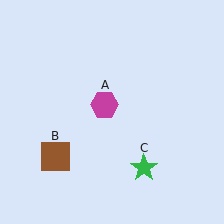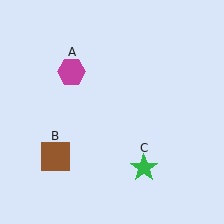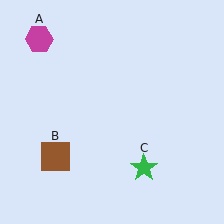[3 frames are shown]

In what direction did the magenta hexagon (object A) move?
The magenta hexagon (object A) moved up and to the left.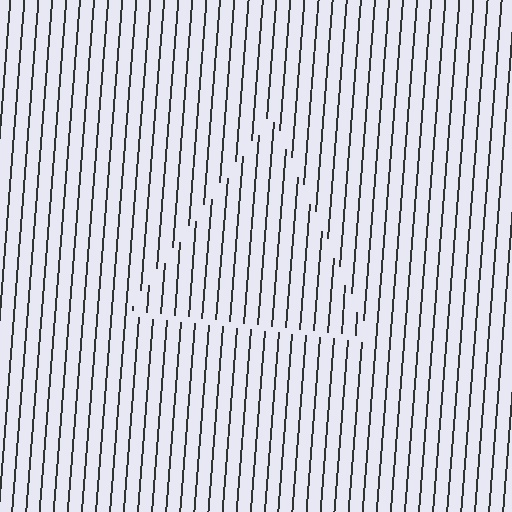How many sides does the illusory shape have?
3 sides — the line-ends trace a triangle.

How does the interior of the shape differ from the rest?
The interior of the shape contains the same grating, shifted by half a period — the contour is defined by the phase discontinuity where line-ends from the inner and outer gratings abut.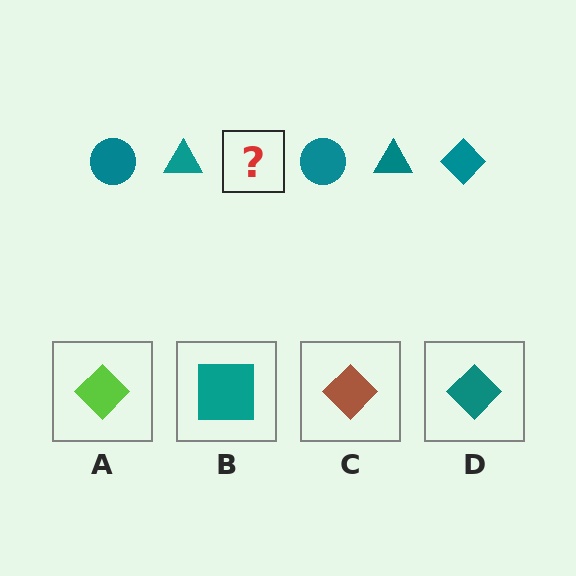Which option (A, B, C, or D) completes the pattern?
D.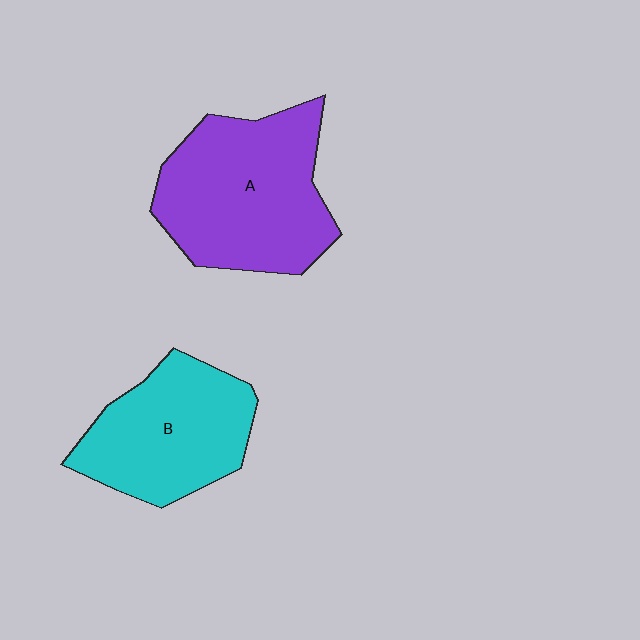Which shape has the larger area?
Shape A (purple).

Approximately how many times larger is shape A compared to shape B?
Approximately 1.3 times.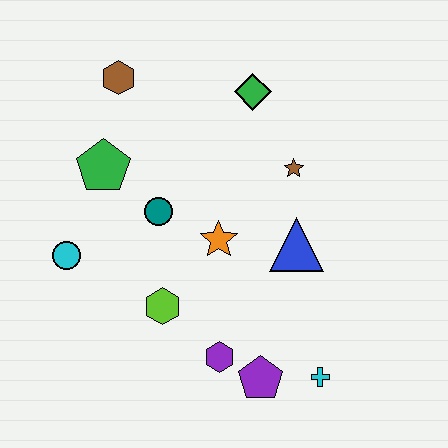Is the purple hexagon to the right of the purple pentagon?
No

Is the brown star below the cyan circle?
No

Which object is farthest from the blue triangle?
The brown hexagon is farthest from the blue triangle.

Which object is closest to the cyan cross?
The purple pentagon is closest to the cyan cross.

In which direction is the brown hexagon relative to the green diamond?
The brown hexagon is to the left of the green diamond.